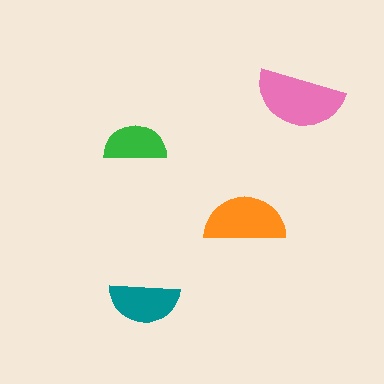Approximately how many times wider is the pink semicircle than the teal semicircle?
About 1.5 times wider.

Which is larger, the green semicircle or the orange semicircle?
The orange one.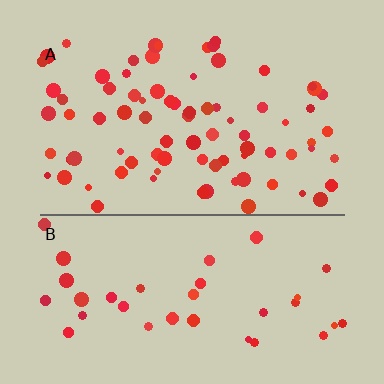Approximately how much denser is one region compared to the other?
Approximately 2.2× — region A over region B.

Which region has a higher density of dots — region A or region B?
A (the top).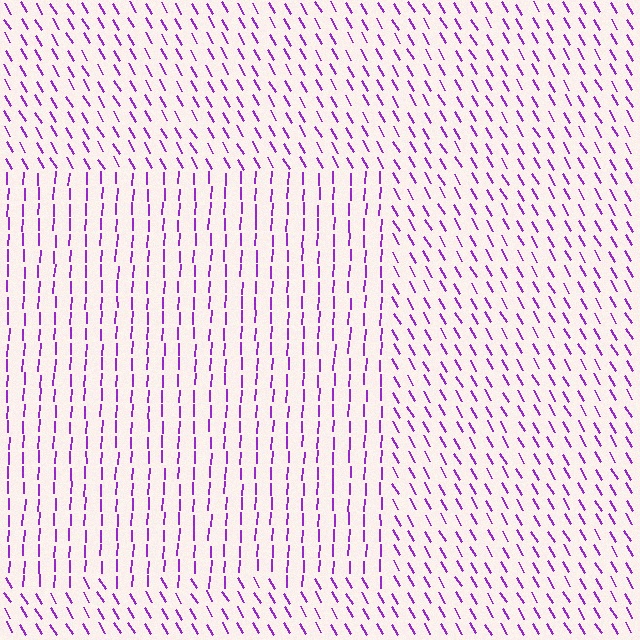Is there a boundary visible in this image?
Yes, there is a texture boundary formed by a change in line orientation.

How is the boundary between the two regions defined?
The boundary is defined purely by a change in line orientation (approximately 33 degrees difference). All lines are the same color and thickness.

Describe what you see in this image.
The image is filled with small purple line segments. A rectangle region in the image has lines oriented differently from the surrounding lines, creating a visible texture boundary.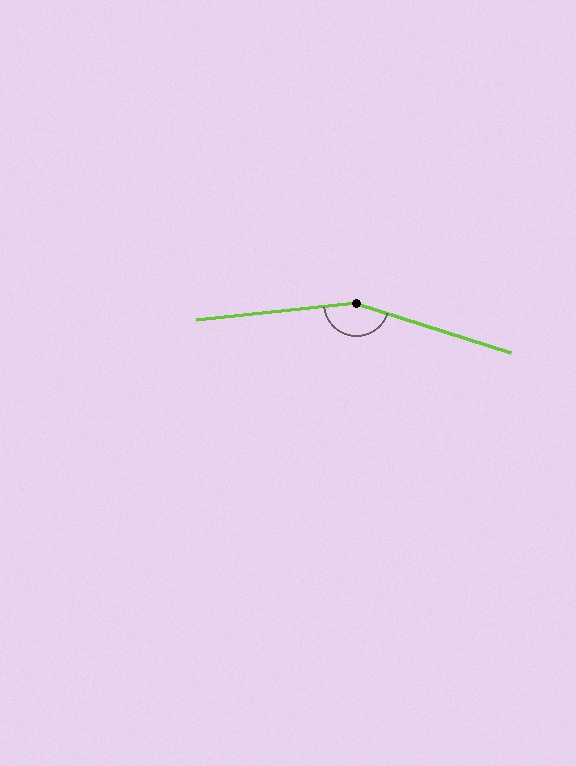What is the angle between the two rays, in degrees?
Approximately 157 degrees.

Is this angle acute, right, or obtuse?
It is obtuse.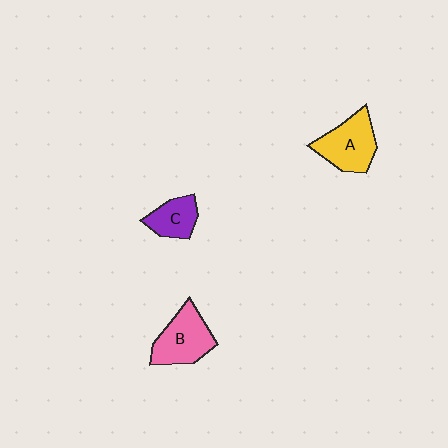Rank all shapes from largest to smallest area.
From largest to smallest: B (pink), A (yellow), C (purple).